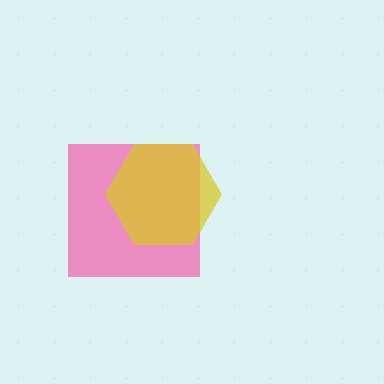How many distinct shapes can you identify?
There are 2 distinct shapes: a pink square, a yellow hexagon.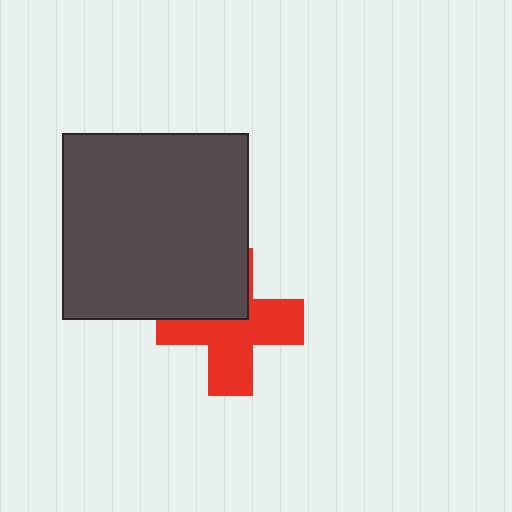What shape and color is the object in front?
The object in front is a dark gray square.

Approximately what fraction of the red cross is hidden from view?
Roughly 35% of the red cross is hidden behind the dark gray square.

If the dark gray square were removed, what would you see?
You would see the complete red cross.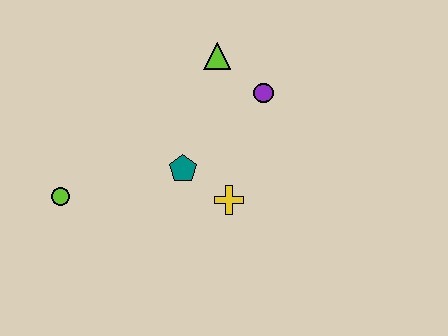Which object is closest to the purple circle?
The lime triangle is closest to the purple circle.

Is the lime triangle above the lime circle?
Yes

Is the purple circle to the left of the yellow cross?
No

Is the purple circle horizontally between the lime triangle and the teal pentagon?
No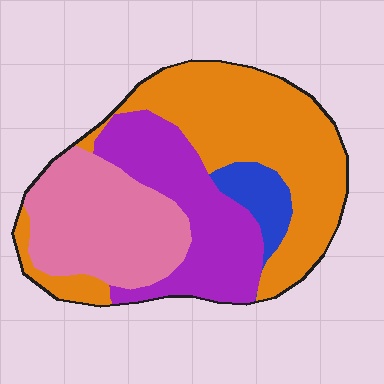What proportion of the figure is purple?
Purple covers about 25% of the figure.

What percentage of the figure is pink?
Pink covers roughly 25% of the figure.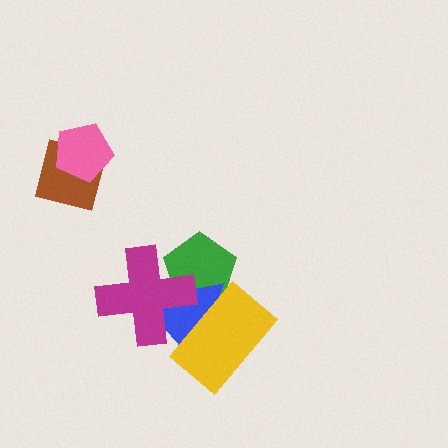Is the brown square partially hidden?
Yes, it is partially covered by another shape.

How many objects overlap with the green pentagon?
3 objects overlap with the green pentagon.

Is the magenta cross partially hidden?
Yes, it is partially covered by another shape.